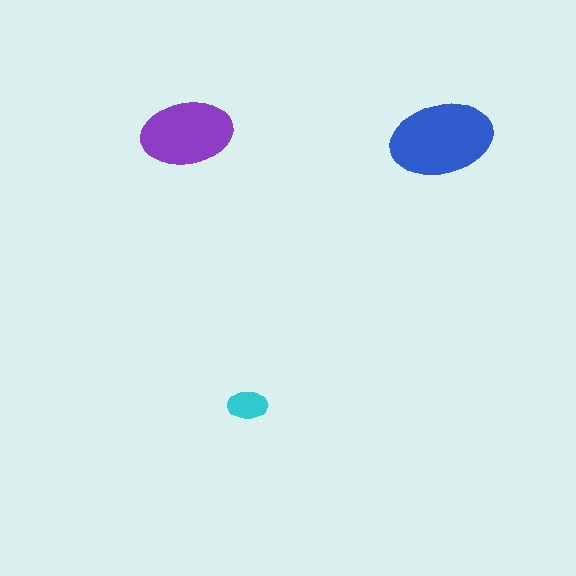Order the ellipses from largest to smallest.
the blue one, the purple one, the cyan one.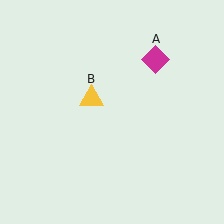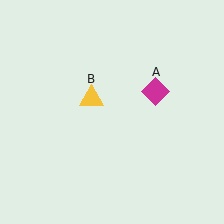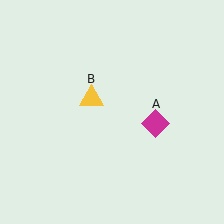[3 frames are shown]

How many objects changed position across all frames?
1 object changed position: magenta diamond (object A).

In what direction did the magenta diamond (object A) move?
The magenta diamond (object A) moved down.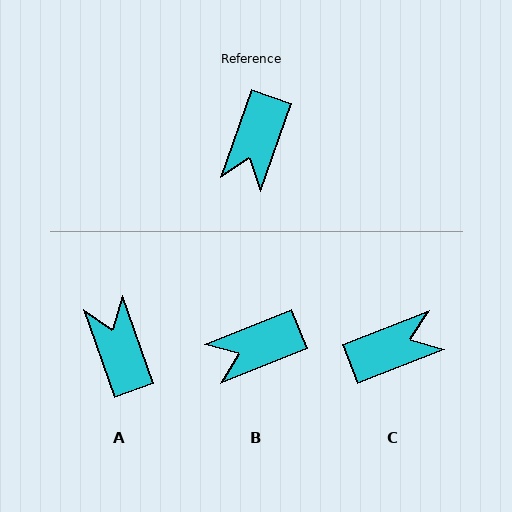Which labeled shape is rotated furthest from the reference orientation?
A, about 141 degrees away.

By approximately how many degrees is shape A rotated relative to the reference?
Approximately 141 degrees clockwise.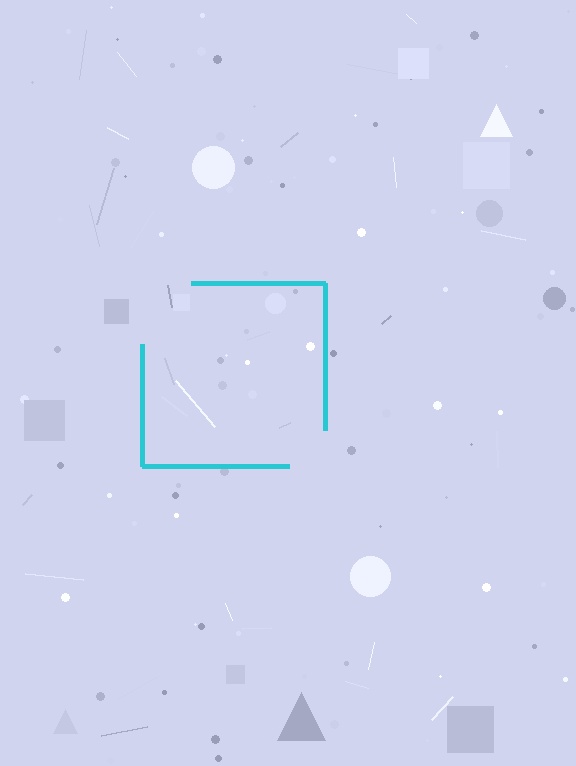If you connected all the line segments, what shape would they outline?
They would outline a square.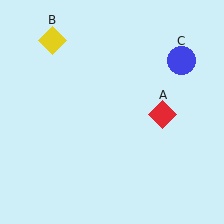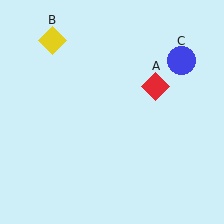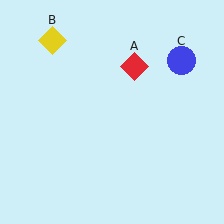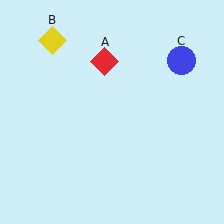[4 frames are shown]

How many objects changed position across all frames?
1 object changed position: red diamond (object A).